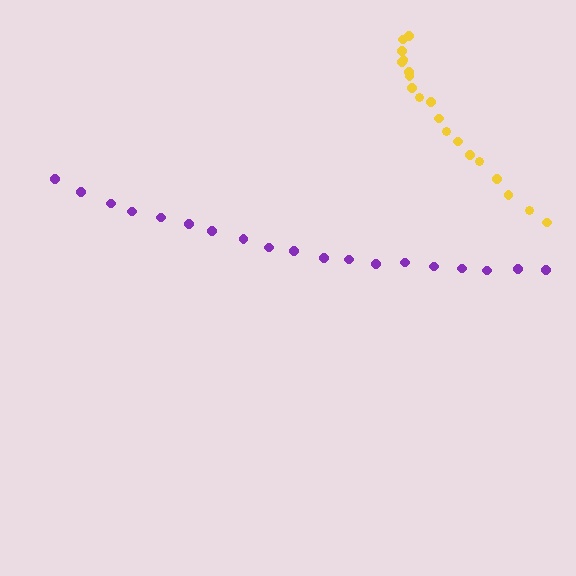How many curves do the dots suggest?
There are 2 distinct paths.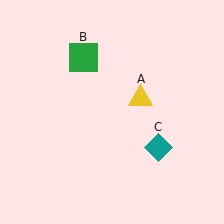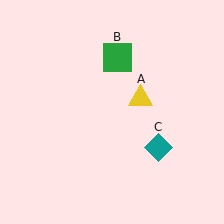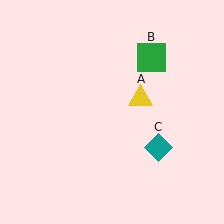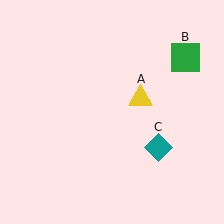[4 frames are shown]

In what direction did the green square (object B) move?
The green square (object B) moved right.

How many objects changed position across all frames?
1 object changed position: green square (object B).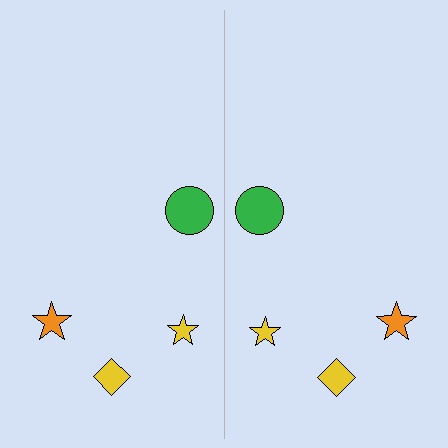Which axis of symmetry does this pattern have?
The pattern has a vertical axis of symmetry running through the center of the image.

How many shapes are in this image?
There are 8 shapes in this image.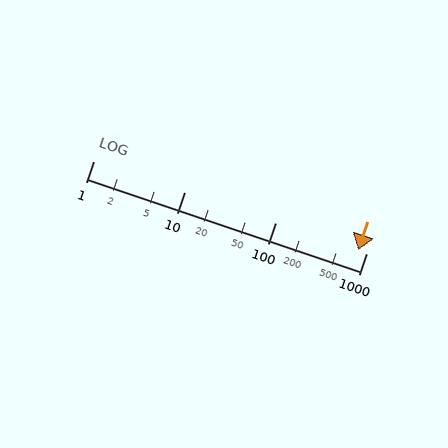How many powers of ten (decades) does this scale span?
The scale spans 3 decades, from 1 to 1000.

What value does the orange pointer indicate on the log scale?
The pointer indicates approximately 820.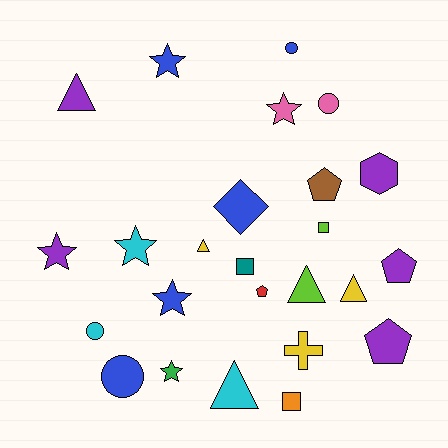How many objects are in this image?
There are 25 objects.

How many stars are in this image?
There are 6 stars.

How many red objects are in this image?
There is 1 red object.